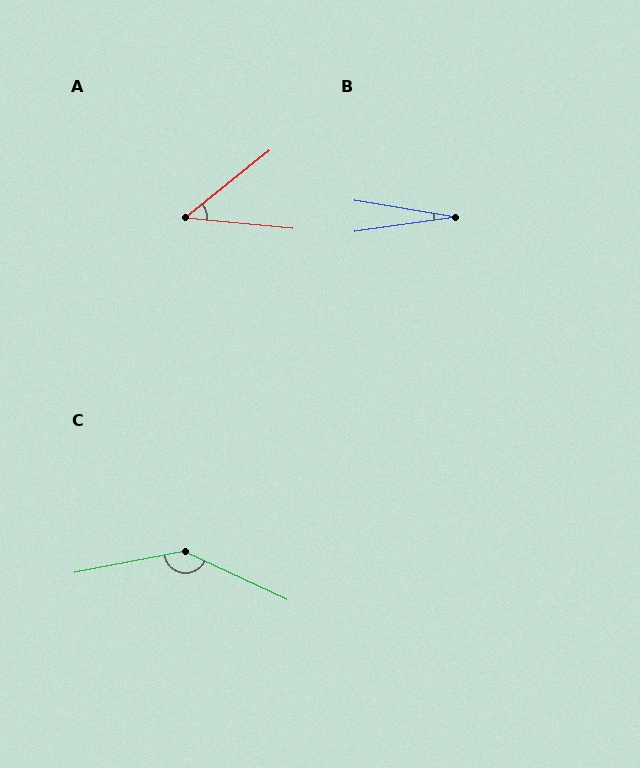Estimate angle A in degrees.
Approximately 44 degrees.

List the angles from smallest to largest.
B (17°), A (44°), C (144°).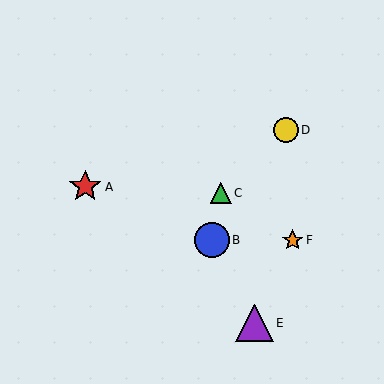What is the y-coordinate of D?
Object D is at y≈130.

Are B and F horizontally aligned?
Yes, both are at y≈240.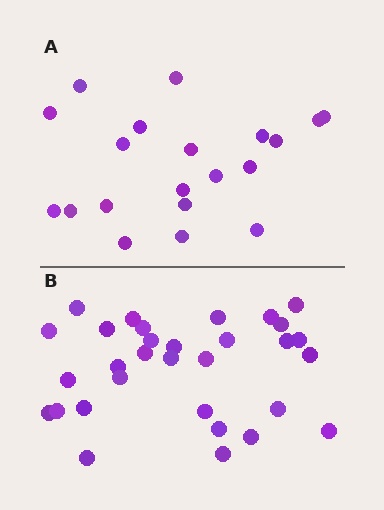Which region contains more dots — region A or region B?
Region B (the bottom region) has more dots.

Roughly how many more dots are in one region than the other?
Region B has roughly 12 or so more dots than region A.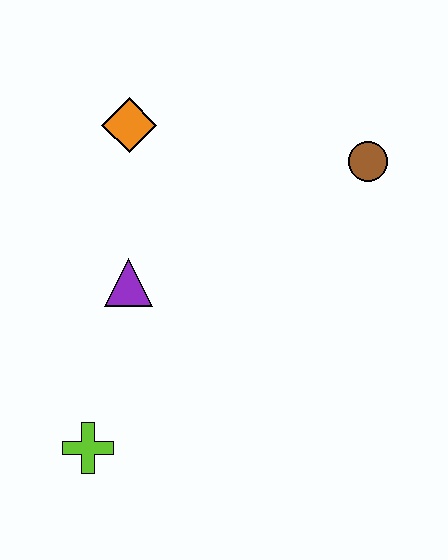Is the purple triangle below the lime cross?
No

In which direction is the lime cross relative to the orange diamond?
The lime cross is below the orange diamond.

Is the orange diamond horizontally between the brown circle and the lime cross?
Yes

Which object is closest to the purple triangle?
The orange diamond is closest to the purple triangle.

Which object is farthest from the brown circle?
The lime cross is farthest from the brown circle.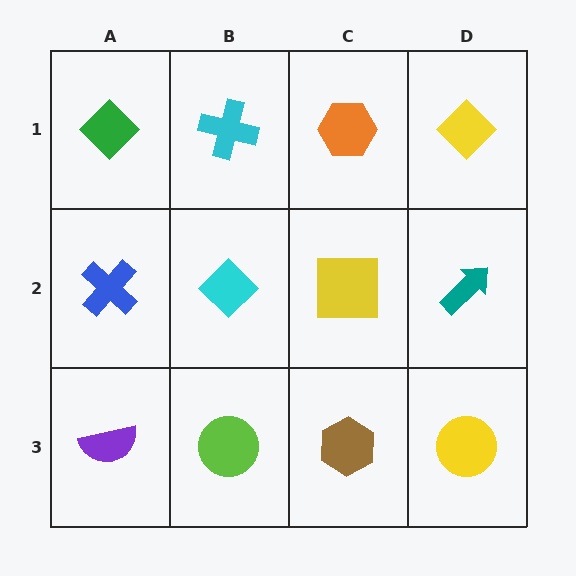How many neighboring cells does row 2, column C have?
4.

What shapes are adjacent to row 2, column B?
A cyan cross (row 1, column B), a lime circle (row 3, column B), a blue cross (row 2, column A), a yellow square (row 2, column C).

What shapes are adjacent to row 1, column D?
A teal arrow (row 2, column D), an orange hexagon (row 1, column C).